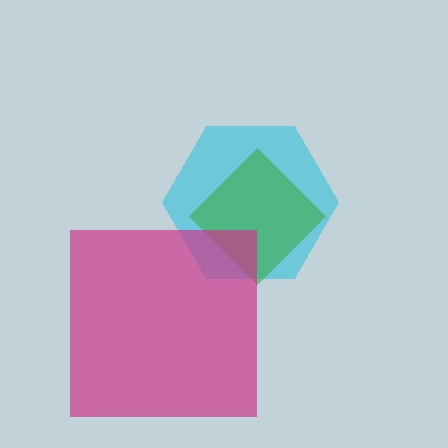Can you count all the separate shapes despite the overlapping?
Yes, there are 3 separate shapes.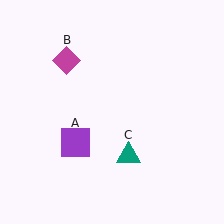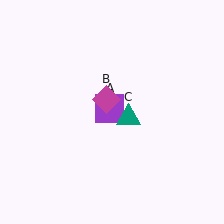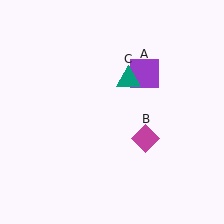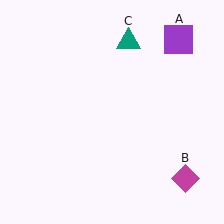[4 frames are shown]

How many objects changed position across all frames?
3 objects changed position: purple square (object A), magenta diamond (object B), teal triangle (object C).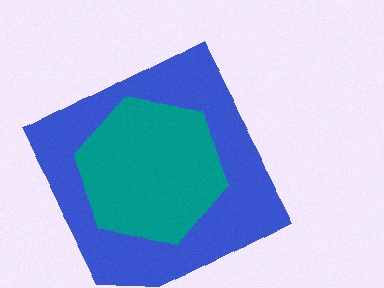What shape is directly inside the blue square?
The teal hexagon.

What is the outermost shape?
The blue square.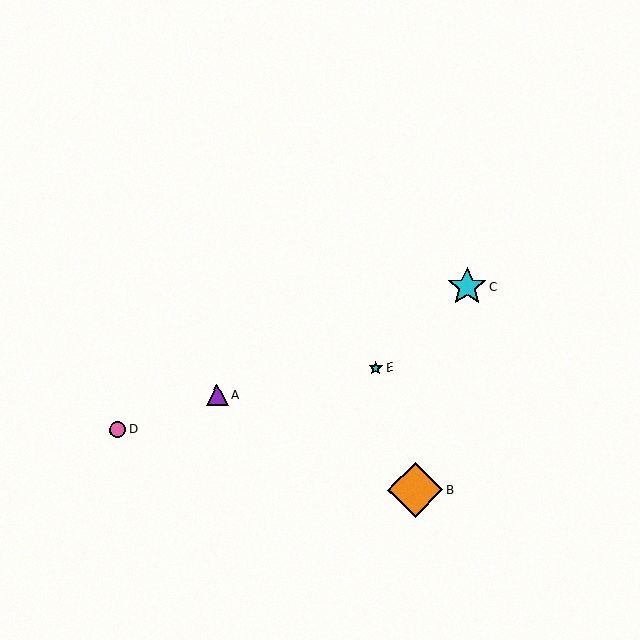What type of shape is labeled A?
Shape A is a purple triangle.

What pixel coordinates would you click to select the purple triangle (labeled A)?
Click at (217, 395) to select the purple triangle A.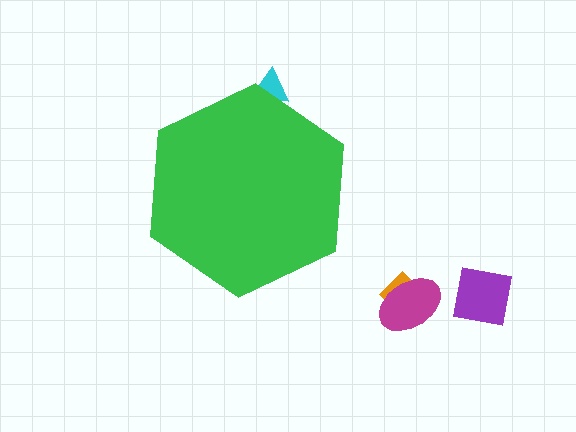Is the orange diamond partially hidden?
No, the orange diamond is fully visible.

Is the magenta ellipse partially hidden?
No, the magenta ellipse is fully visible.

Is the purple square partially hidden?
No, the purple square is fully visible.